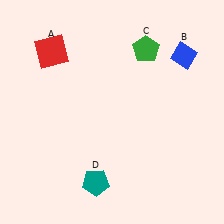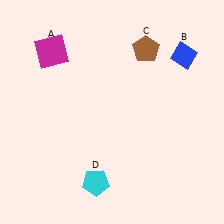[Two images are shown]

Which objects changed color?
A changed from red to magenta. C changed from green to brown. D changed from teal to cyan.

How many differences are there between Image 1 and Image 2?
There are 3 differences between the two images.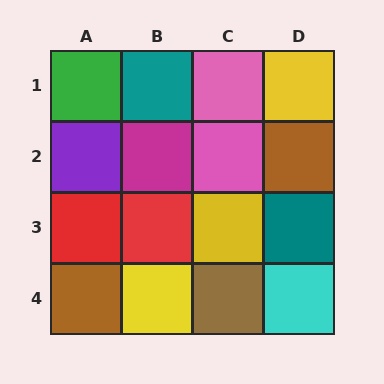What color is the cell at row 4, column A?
Brown.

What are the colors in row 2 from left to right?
Purple, magenta, pink, brown.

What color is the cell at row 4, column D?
Cyan.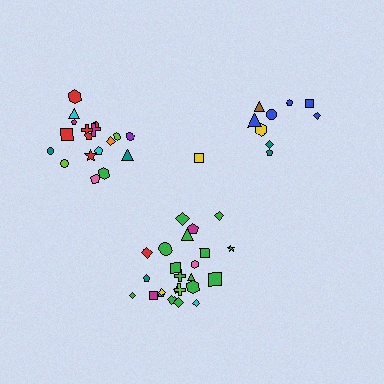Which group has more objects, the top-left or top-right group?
The top-left group.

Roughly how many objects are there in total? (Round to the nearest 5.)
Roughly 55 objects in total.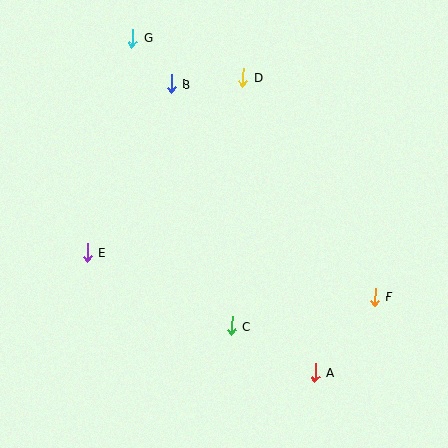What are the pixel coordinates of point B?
Point B is at (171, 84).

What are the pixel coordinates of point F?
Point F is at (375, 297).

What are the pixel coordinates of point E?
Point E is at (87, 253).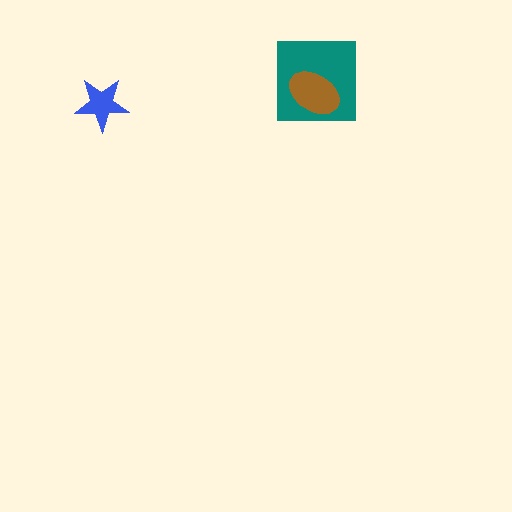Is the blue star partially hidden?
No, no other shape covers it.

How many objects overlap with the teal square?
1 object overlaps with the teal square.